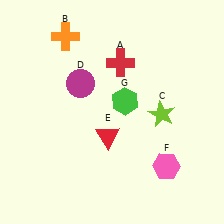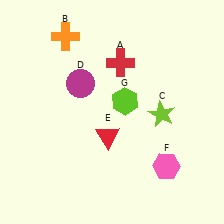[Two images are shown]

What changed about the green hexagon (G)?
In Image 1, G is green. In Image 2, it changed to lime.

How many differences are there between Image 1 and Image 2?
There is 1 difference between the two images.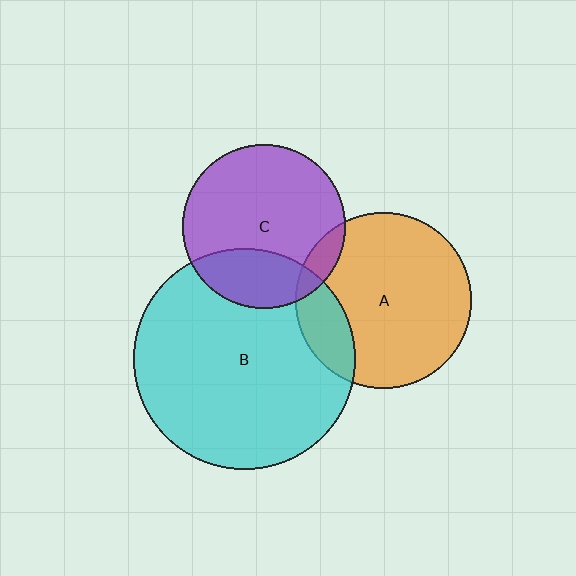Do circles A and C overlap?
Yes.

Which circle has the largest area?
Circle B (cyan).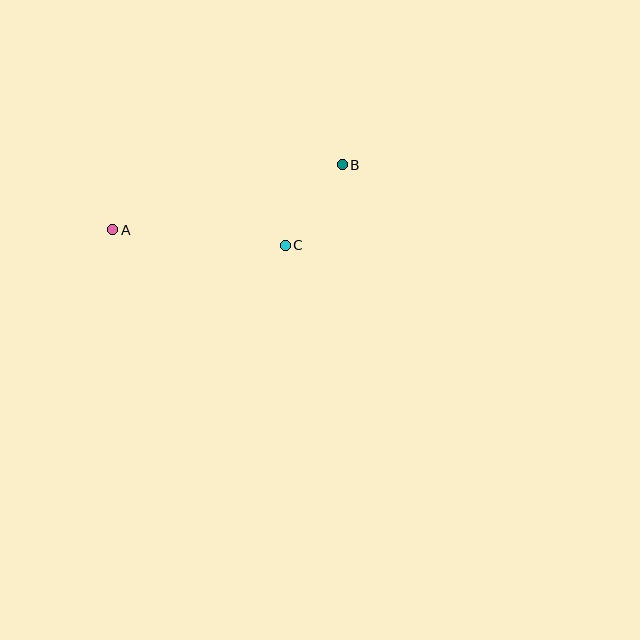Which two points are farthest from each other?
Points A and B are farthest from each other.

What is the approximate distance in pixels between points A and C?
The distance between A and C is approximately 173 pixels.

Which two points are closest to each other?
Points B and C are closest to each other.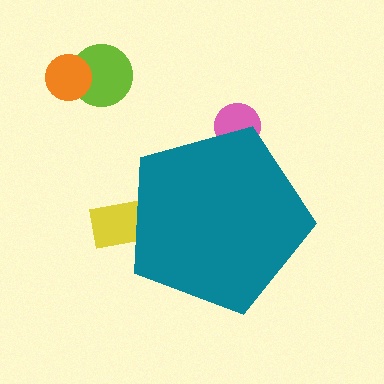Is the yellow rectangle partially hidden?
Yes, the yellow rectangle is partially hidden behind the teal pentagon.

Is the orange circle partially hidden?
No, the orange circle is fully visible.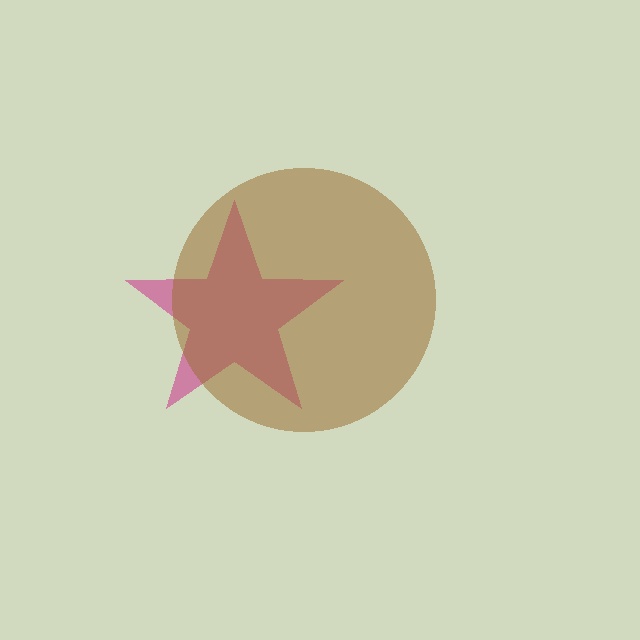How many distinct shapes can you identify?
There are 2 distinct shapes: a magenta star, a brown circle.